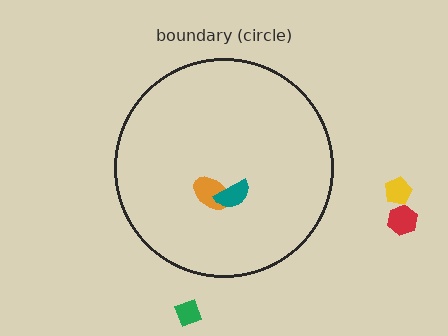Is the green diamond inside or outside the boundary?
Outside.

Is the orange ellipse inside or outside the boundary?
Inside.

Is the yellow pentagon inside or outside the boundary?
Outside.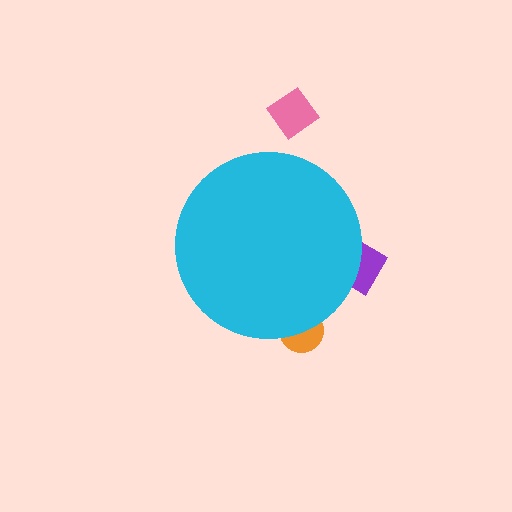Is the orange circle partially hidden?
Yes, the orange circle is partially hidden behind the cyan circle.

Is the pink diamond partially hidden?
No, the pink diamond is fully visible.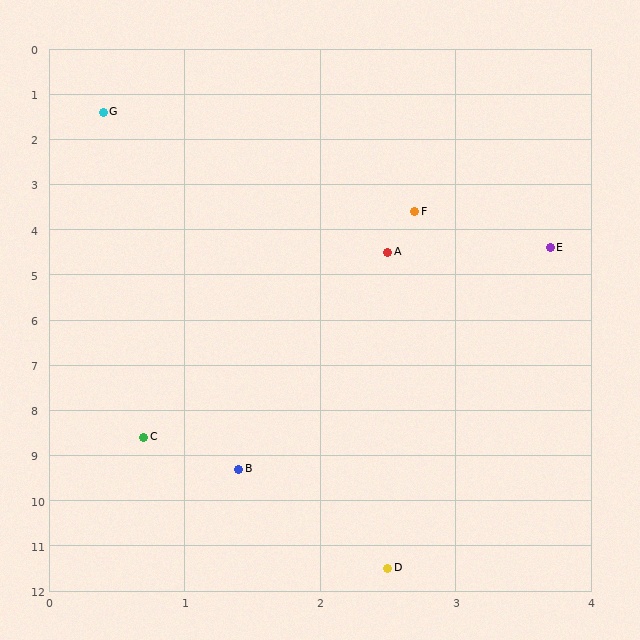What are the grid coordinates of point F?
Point F is at approximately (2.7, 3.6).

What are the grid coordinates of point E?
Point E is at approximately (3.7, 4.4).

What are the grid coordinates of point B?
Point B is at approximately (1.4, 9.3).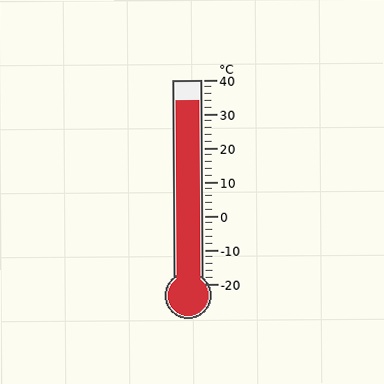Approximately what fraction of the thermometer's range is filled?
The thermometer is filled to approximately 90% of its range.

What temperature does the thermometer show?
The thermometer shows approximately 34°C.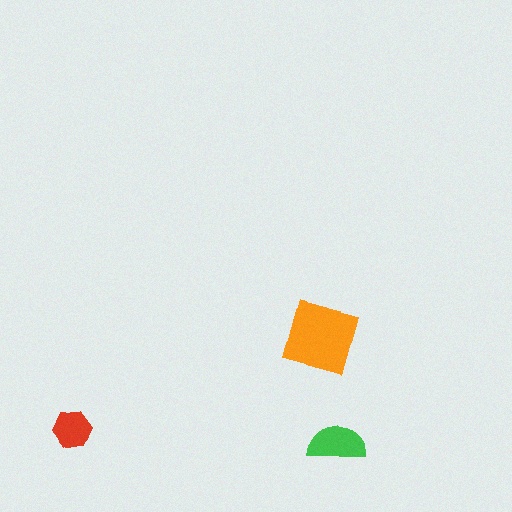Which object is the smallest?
The red hexagon.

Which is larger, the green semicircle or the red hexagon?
The green semicircle.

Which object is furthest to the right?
The green semicircle is rightmost.